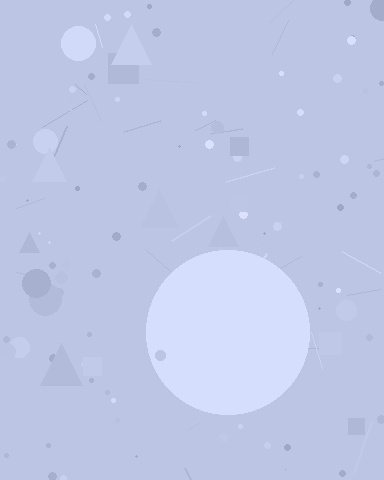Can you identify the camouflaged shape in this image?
The camouflaged shape is a circle.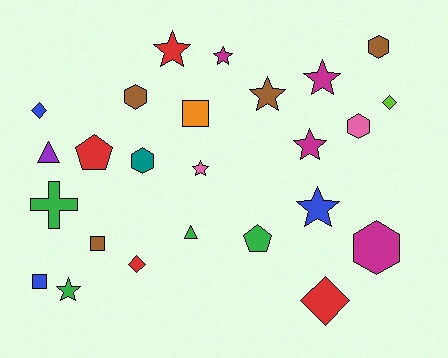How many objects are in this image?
There are 25 objects.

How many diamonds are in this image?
There are 4 diamonds.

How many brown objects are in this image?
There are 4 brown objects.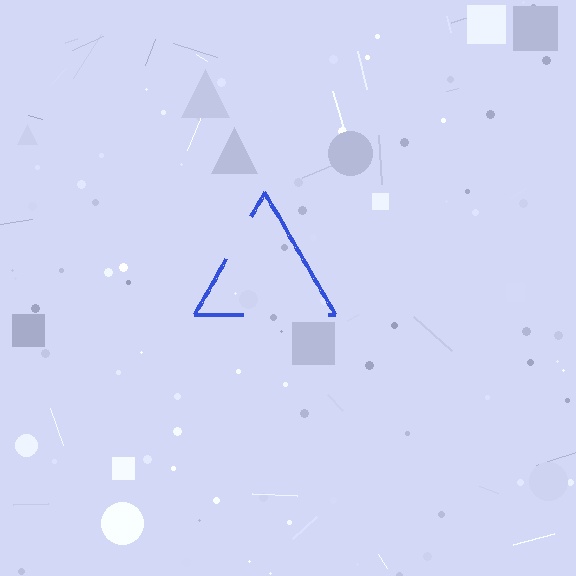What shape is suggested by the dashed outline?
The dashed outline suggests a triangle.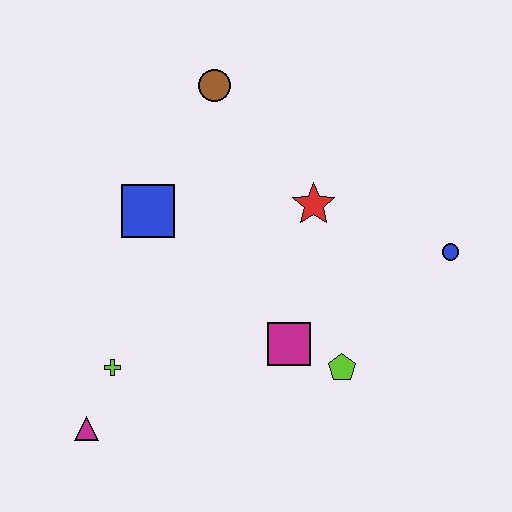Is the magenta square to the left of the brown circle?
No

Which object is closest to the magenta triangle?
The lime cross is closest to the magenta triangle.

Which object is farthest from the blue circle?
The magenta triangle is farthest from the blue circle.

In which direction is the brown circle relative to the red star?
The brown circle is above the red star.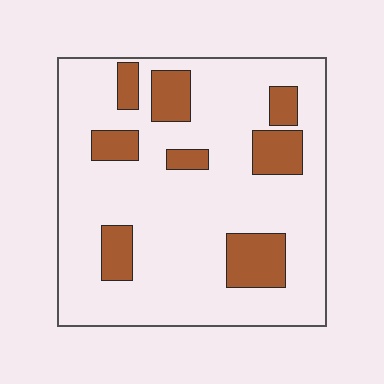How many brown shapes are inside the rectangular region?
8.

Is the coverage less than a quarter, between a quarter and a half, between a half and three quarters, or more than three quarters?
Less than a quarter.